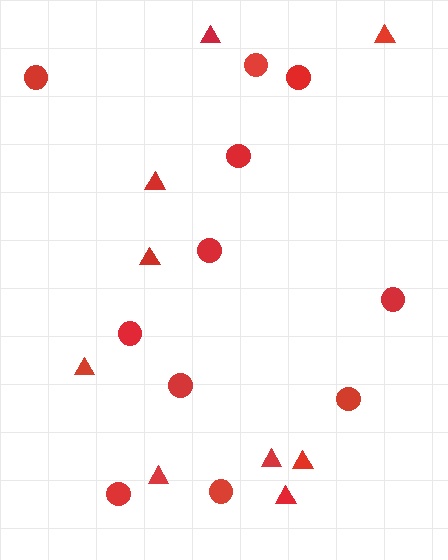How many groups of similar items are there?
There are 2 groups: one group of triangles (9) and one group of circles (11).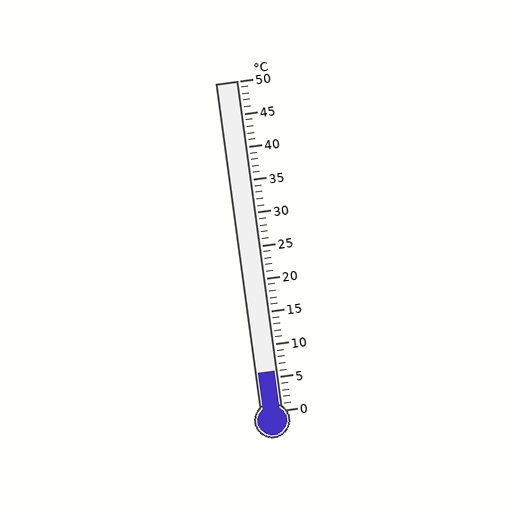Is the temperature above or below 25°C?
The temperature is below 25°C.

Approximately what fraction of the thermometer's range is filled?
The thermometer is filled to approximately 10% of its range.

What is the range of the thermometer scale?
The thermometer scale ranges from 0°C to 50°C.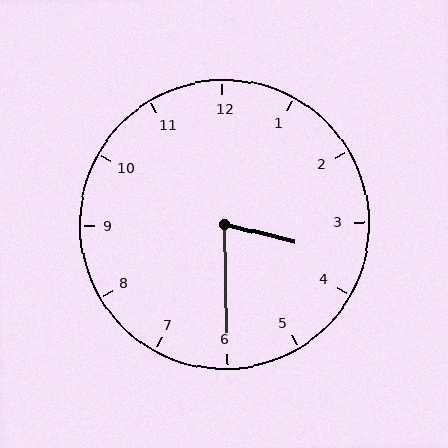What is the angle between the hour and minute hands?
Approximately 75 degrees.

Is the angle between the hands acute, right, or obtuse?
It is acute.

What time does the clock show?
3:30.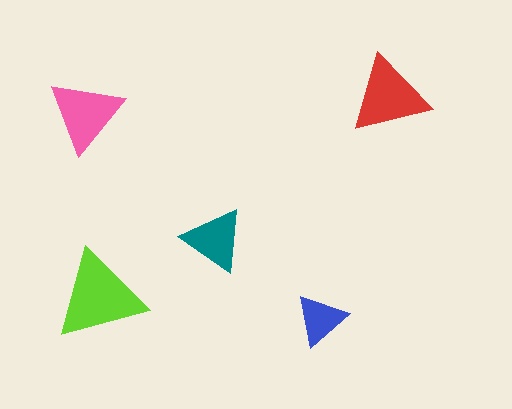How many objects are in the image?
There are 5 objects in the image.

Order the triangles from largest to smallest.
the lime one, the red one, the pink one, the teal one, the blue one.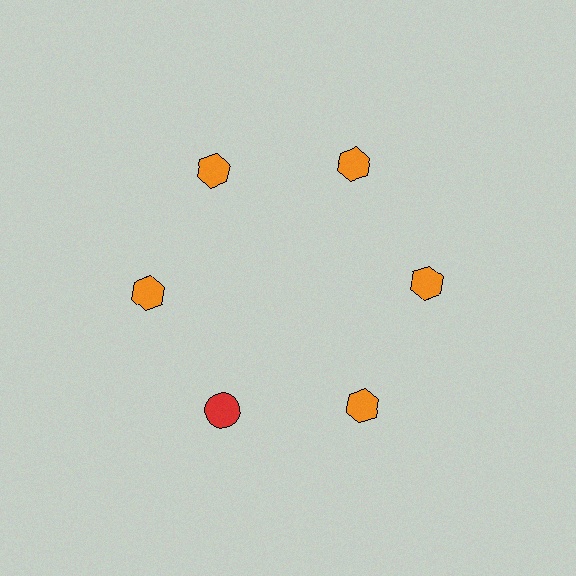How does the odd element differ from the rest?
It differs in both color (red instead of orange) and shape (circle instead of hexagon).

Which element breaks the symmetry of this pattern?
The red circle at roughly the 7 o'clock position breaks the symmetry. All other shapes are orange hexagons.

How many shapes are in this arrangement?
There are 6 shapes arranged in a ring pattern.